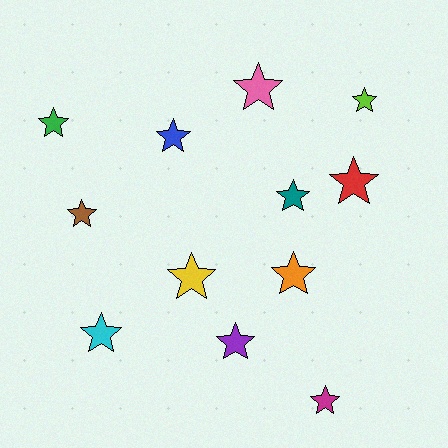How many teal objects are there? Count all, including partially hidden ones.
There is 1 teal object.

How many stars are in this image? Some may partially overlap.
There are 12 stars.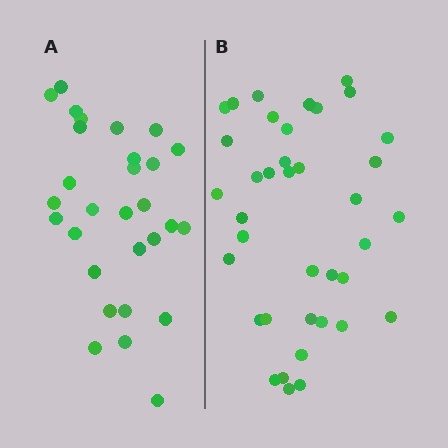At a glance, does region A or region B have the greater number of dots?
Region B (the right region) has more dots.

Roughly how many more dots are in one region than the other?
Region B has roughly 8 or so more dots than region A.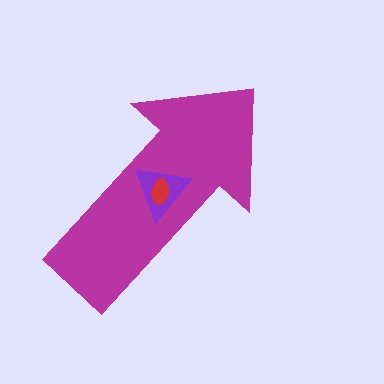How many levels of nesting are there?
3.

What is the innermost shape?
The red ellipse.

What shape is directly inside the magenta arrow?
The purple triangle.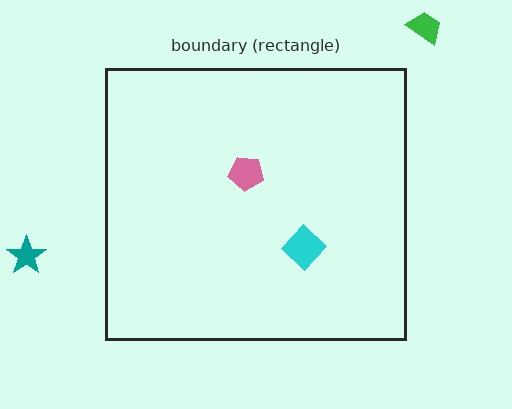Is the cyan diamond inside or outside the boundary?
Inside.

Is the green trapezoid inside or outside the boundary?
Outside.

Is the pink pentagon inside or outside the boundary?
Inside.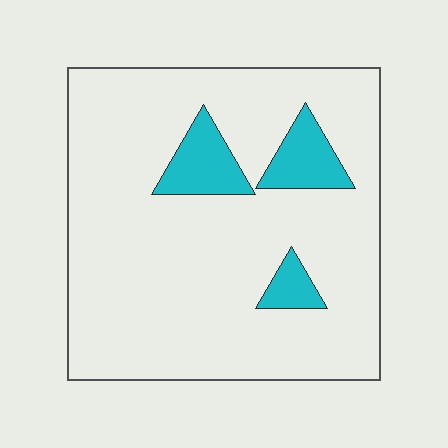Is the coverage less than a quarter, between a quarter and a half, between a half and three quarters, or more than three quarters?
Less than a quarter.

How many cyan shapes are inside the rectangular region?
3.